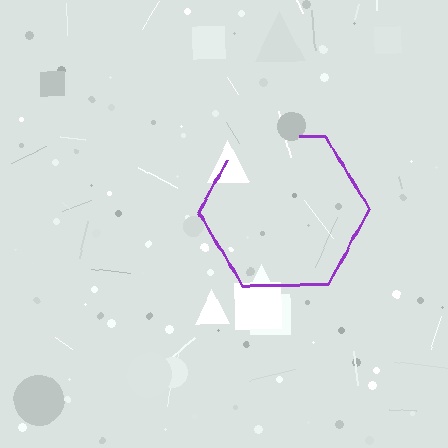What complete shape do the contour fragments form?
The contour fragments form a hexagon.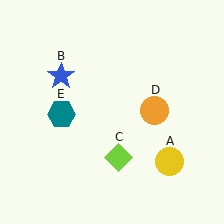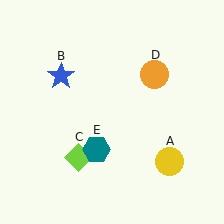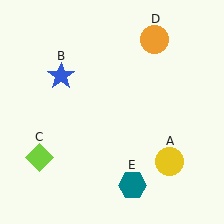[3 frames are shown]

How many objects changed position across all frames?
3 objects changed position: lime diamond (object C), orange circle (object D), teal hexagon (object E).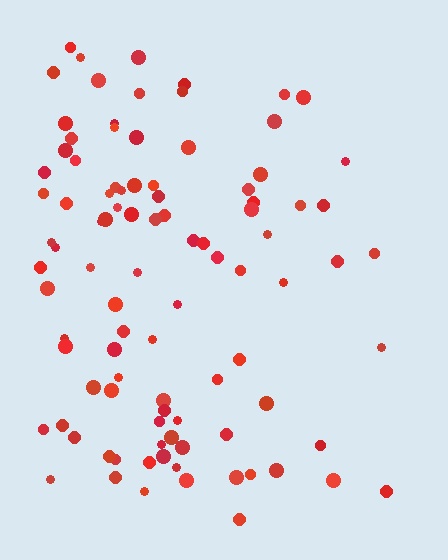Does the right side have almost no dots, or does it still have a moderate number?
Still a moderate number, just noticeably fewer than the left.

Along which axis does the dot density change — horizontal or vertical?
Horizontal.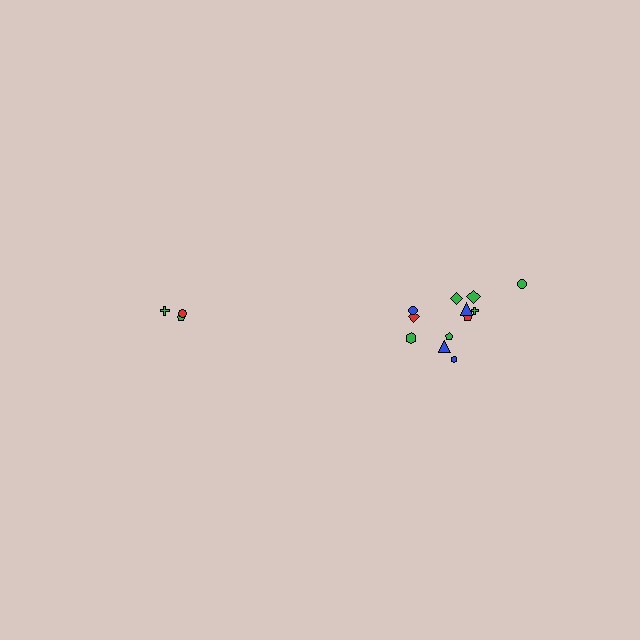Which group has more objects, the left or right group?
The right group.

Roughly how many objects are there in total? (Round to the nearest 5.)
Roughly 15 objects in total.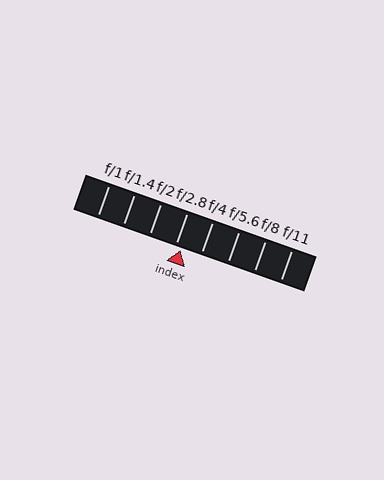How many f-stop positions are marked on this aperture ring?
There are 8 f-stop positions marked.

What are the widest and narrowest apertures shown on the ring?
The widest aperture shown is f/1 and the narrowest is f/11.